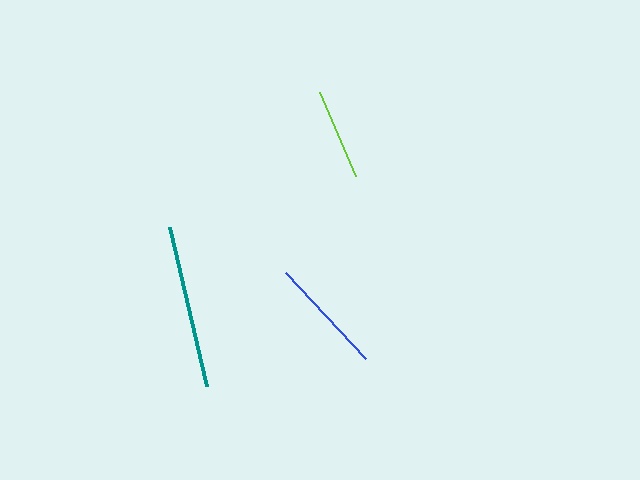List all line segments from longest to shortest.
From longest to shortest: teal, blue, lime.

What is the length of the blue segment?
The blue segment is approximately 117 pixels long.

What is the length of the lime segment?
The lime segment is approximately 91 pixels long.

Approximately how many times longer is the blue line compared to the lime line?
The blue line is approximately 1.3 times the length of the lime line.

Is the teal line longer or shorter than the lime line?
The teal line is longer than the lime line.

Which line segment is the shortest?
The lime line is the shortest at approximately 91 pixels.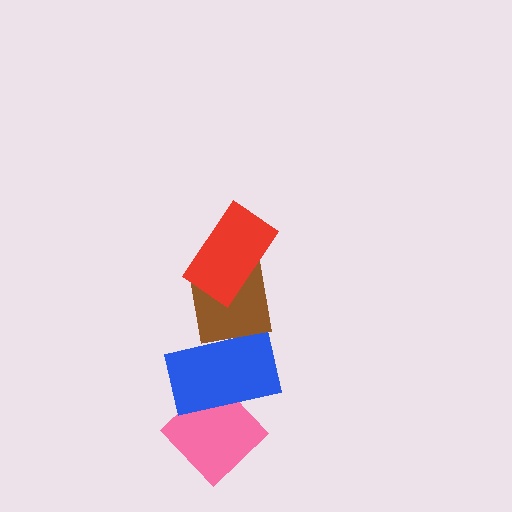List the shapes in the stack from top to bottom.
From top to bottom: the red rectangle, the brown square, the blue rectangle, the pink diamond.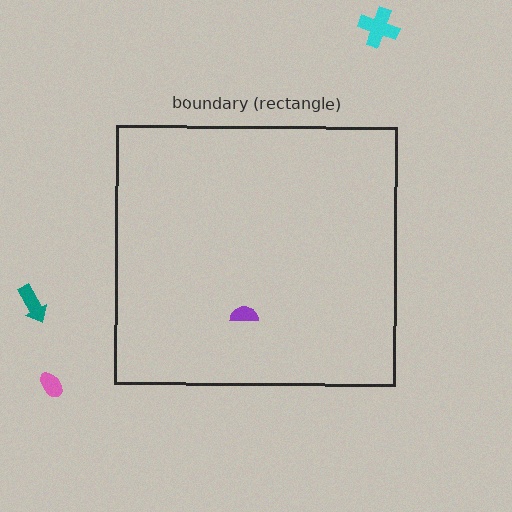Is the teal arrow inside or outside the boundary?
Outside.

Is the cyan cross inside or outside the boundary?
Outside.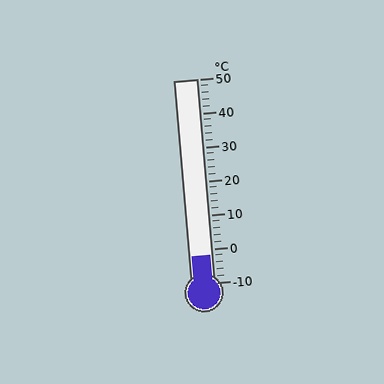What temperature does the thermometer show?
The thermometer shows approximately -2°C.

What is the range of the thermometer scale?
The thermometer scale ranges from -10°C to 50°C.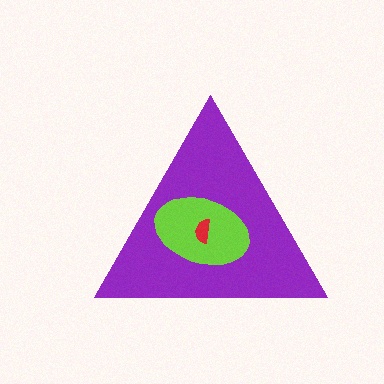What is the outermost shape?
The purple triangle.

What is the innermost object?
The red semicircle.